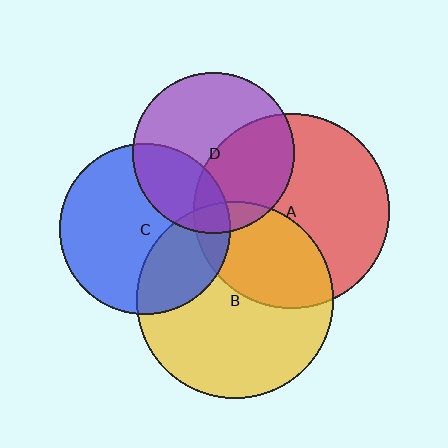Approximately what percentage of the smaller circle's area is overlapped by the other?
Approximately 35%.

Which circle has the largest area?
Circle B (yellow).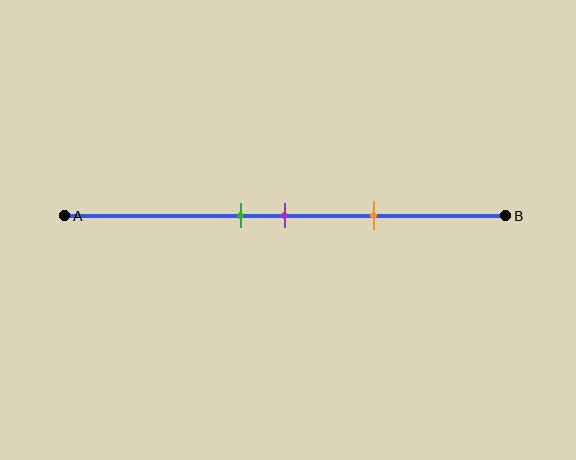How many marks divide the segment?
There are 3 marks dividing the segment.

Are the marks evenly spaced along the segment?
Yes, the marks are approximately evenly spaced.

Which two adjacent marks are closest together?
The green and purple marks are the closest adjacent pair.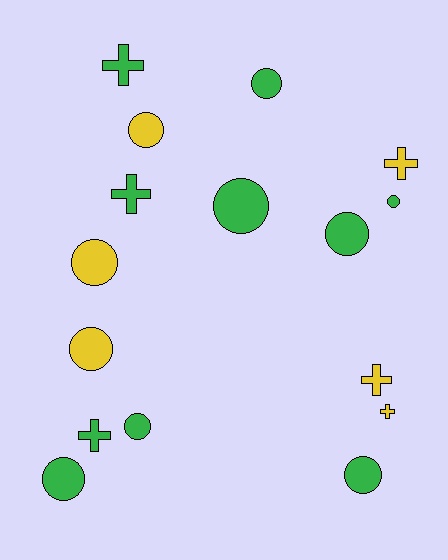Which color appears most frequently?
Green, with 10 objects.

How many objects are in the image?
There are 16 objects.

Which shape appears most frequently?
Circle, with 10 objects.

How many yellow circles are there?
There are 3 yellow circles.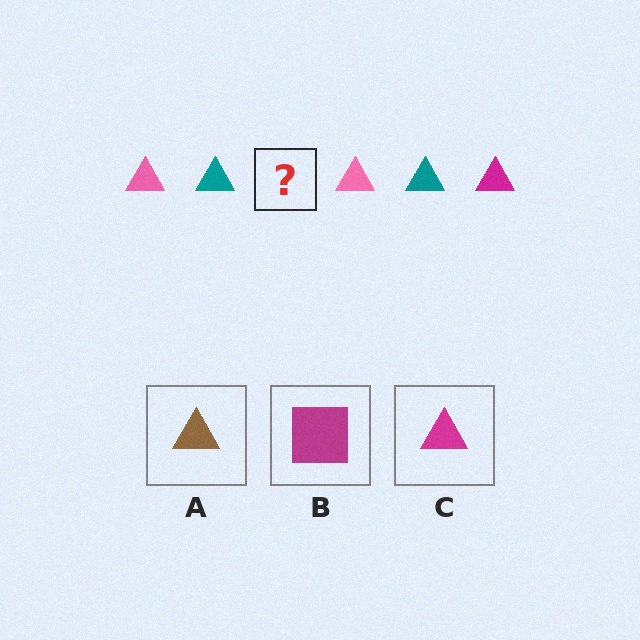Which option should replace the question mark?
Option C.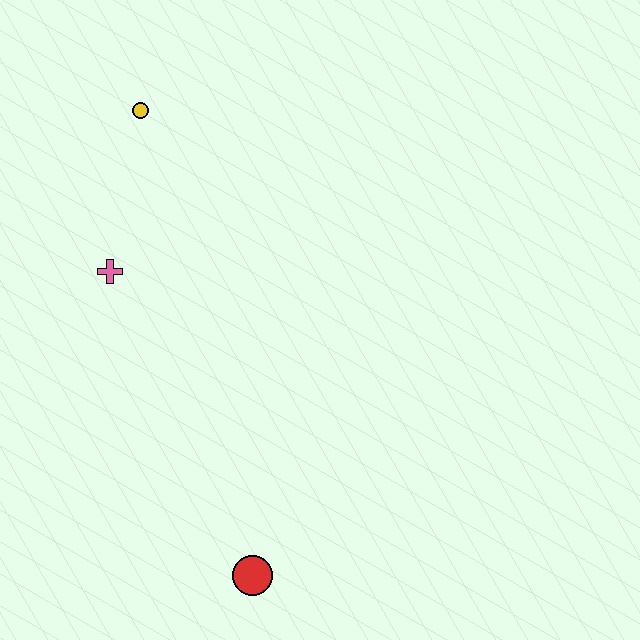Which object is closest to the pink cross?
The yellow circle is closest to the pink cross.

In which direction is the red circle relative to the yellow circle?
The red circle is below the yellow circle.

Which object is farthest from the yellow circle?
The red circle is farthest from the yellow circle.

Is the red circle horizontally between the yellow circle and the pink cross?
No